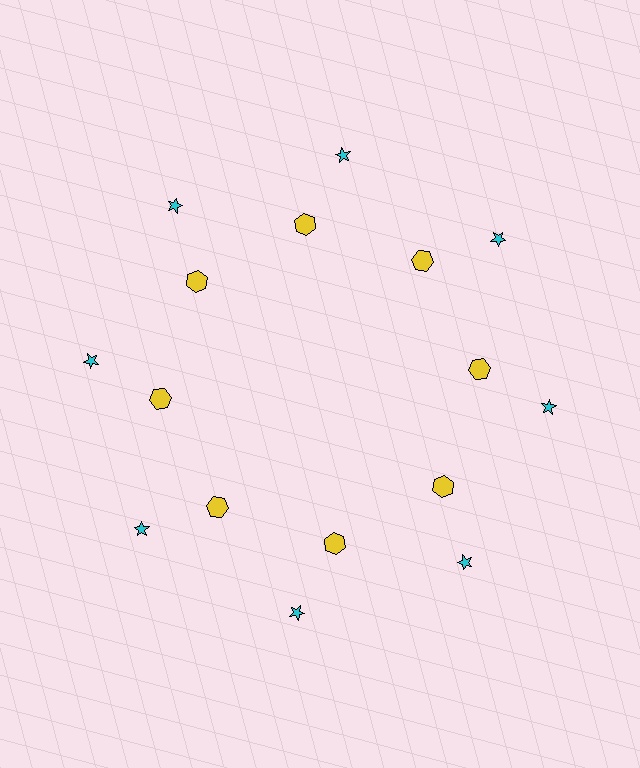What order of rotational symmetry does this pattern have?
This pattern has 8-fold rotational symmetry.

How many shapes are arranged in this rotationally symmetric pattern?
There are 16 shapes, arranged in 8 groups of 2.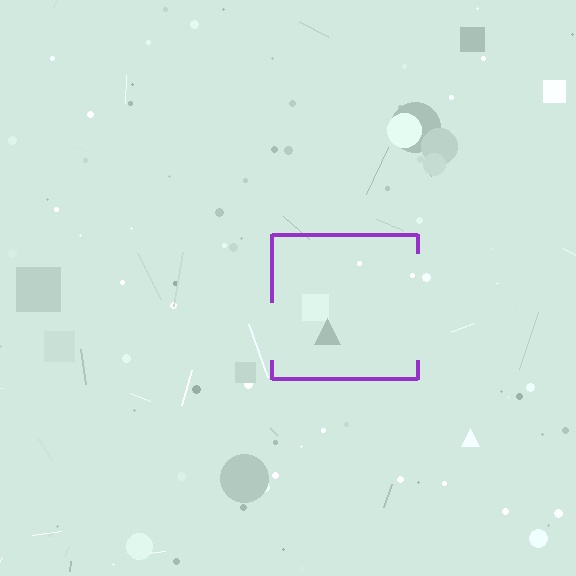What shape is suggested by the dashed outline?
The dashed outline suggests a square.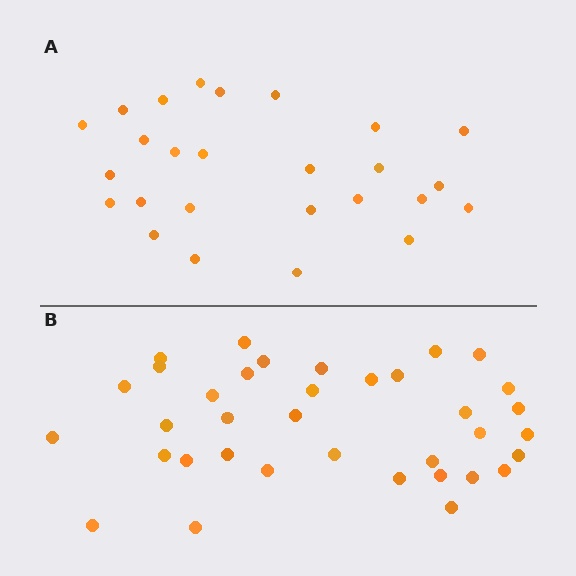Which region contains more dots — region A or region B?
Region B (the bottom region) has more dots.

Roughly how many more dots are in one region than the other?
Region B has roughly 10 or so more dots than region A.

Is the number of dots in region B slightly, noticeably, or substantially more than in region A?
Region B has noticeably more, but not dramatically so. The ratio is roughly 1.4 to 1.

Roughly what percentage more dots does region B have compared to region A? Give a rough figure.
About 40% more.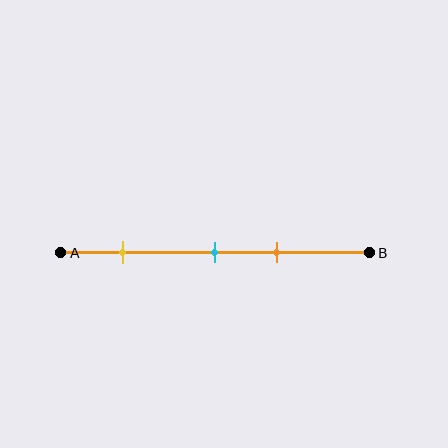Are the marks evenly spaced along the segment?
No, the marks are not evenly spaced.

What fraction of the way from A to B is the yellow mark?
The yellow mark is approximately 20% (0.2) of the way from A to B.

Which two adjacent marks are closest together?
The cyan and orange marks are the closest adjacent pair.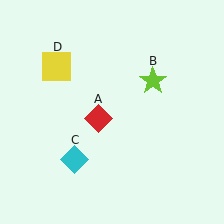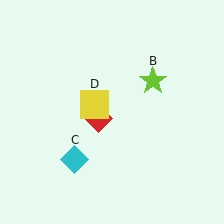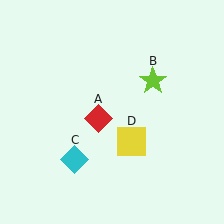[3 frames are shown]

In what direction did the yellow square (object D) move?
The yellow square (object D) moved down and to the right.